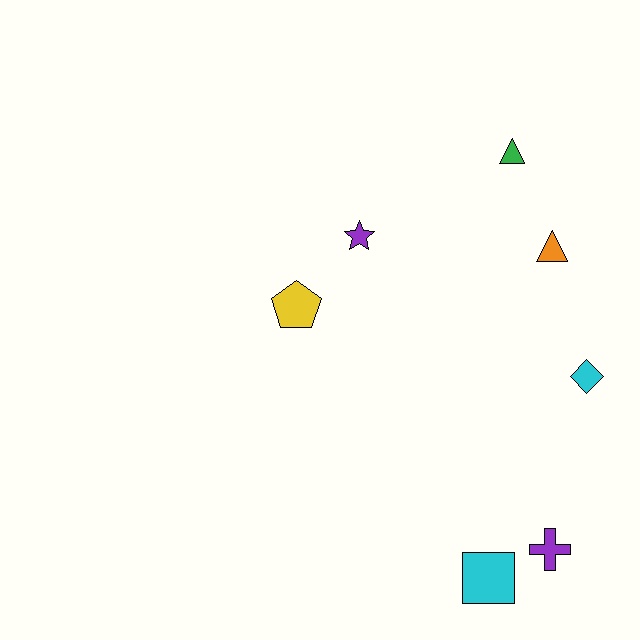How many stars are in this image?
There is 1 star.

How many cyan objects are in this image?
There are 2 cyan objects.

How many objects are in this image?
There are 7 objects.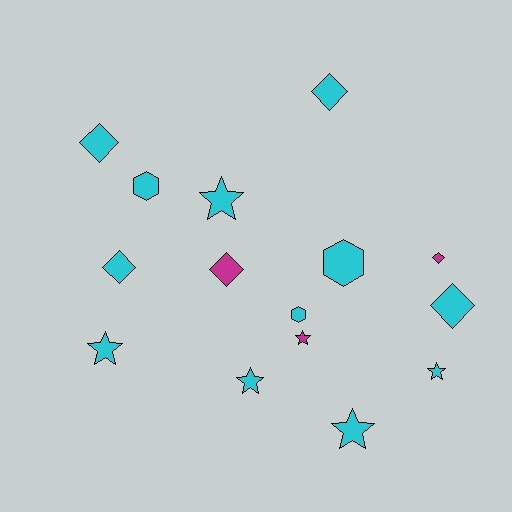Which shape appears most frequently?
Diamond, with 6 objects.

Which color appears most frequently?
Cyan, with 12 objects.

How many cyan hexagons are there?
There are 3 cyan hexagons.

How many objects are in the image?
There are 15 objects.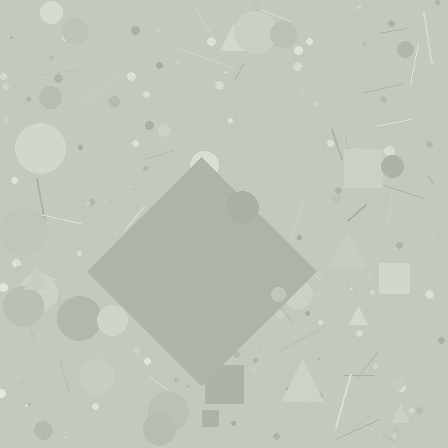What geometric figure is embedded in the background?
A diamond is embedded in the background.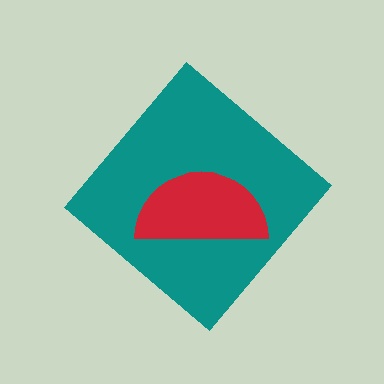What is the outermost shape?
The teal diamond.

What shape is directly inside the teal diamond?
The red semicircle.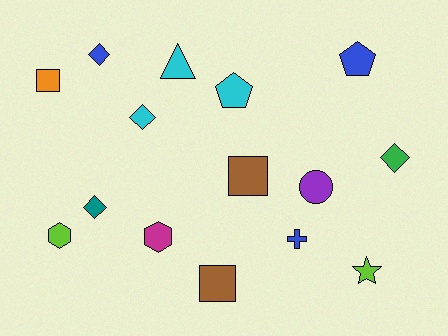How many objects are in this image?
There are 15 objects.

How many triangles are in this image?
There is 1 triangle.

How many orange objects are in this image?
There is 1 orange object.